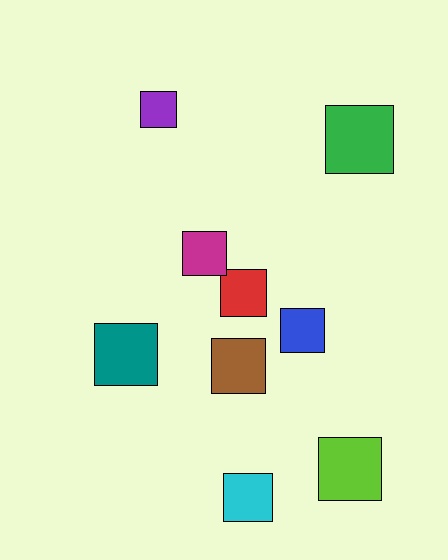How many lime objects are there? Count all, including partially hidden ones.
There is 1 lime object.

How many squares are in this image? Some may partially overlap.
There are 9 squares.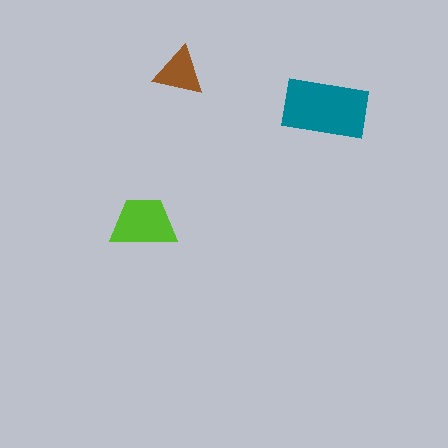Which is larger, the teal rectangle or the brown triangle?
The teal rectangle.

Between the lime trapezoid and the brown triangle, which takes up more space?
The lime trapezoid.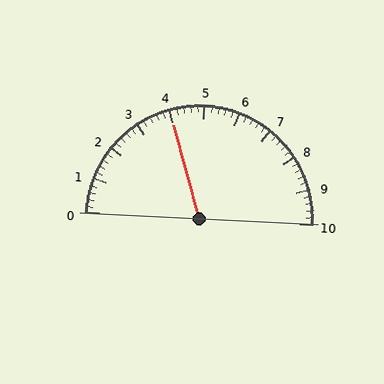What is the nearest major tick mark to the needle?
The nearest major tick mark is 4.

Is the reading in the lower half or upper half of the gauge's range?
The reading is in the lower half of the range (0 to 10).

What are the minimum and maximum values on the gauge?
The gauge ranges from 0 to 10.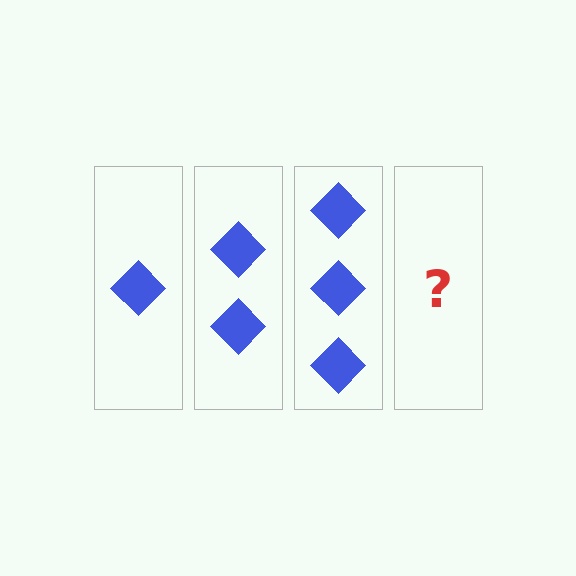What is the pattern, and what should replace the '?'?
The pattern is that each step adds one more diamond. The '?' should be 4 diamonds.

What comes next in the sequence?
The next element should be 4 diamonds.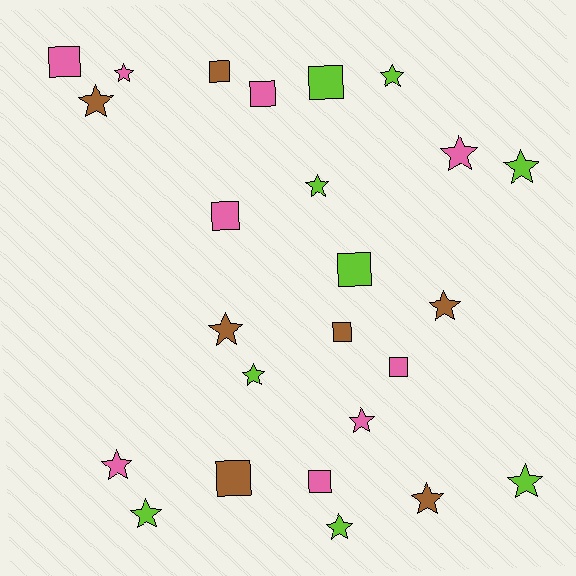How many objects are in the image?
There are 25 objects.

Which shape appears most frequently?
Star, with 15 objects.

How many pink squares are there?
There are 5 pink squares.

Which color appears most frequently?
Pink, with 9 objects.